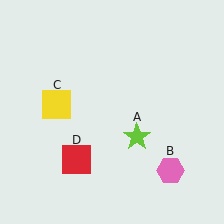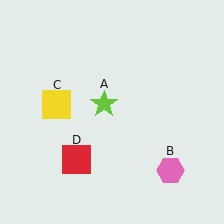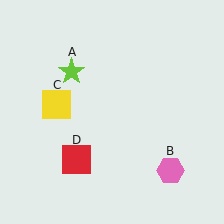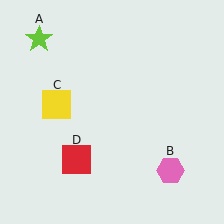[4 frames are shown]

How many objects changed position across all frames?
1 object changed position: lime star (object A).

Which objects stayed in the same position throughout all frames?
Pink hexagon (object B) and yellow square (object C) and red square (object D) remained stationary.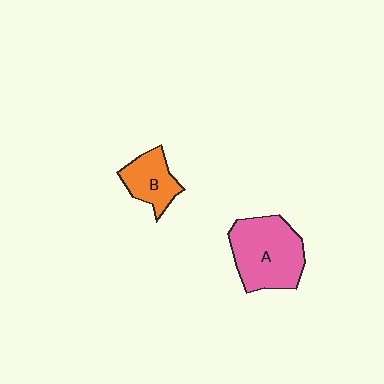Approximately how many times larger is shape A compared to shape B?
Approximately 1.9 times.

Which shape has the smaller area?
Shape B (orange).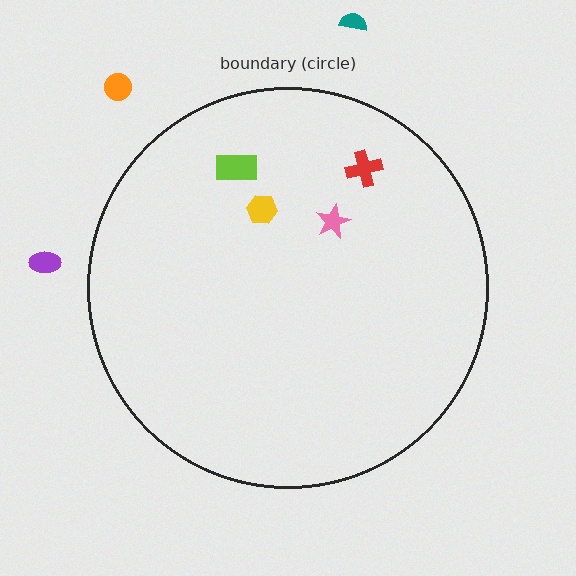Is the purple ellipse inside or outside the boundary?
Outside.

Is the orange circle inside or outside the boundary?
Outside.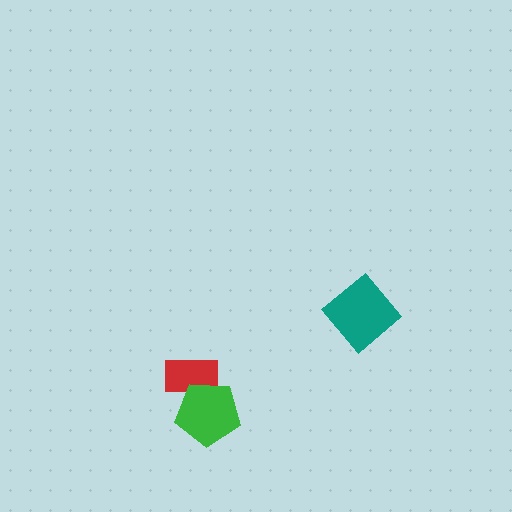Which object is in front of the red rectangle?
The green pentagon is in front of the red rectangle.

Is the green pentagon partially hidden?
No, no other shape covers it.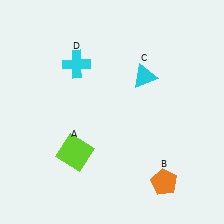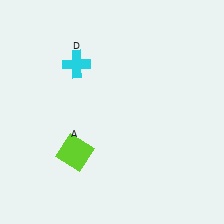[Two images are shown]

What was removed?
The cyan triangle (C), the orange pentagon (B) were removed in Image 2.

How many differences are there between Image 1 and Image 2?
There are 2 differences between the two images.